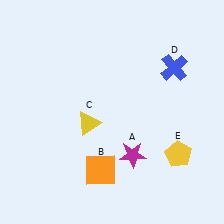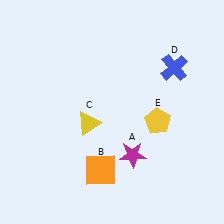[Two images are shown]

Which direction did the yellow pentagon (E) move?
The yellow pentagon (E) moved up.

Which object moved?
The yellow pentagon (E) moved up.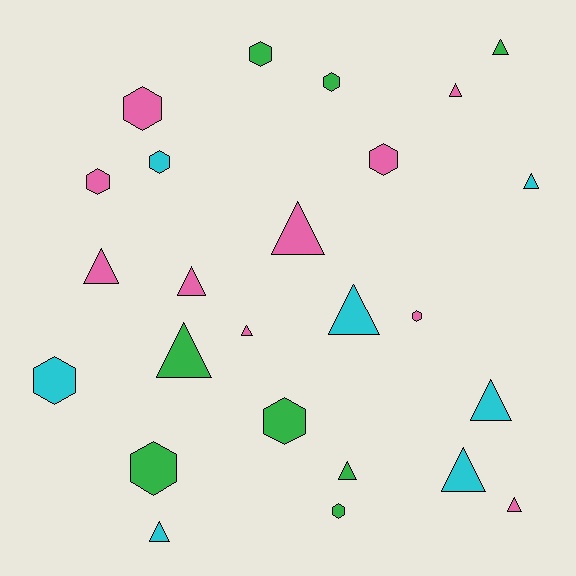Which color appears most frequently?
Pink, with 10 objects.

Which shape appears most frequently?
Triangle, with 14 objects.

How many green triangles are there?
There are 3 green triangles.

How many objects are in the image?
There are 25 objects.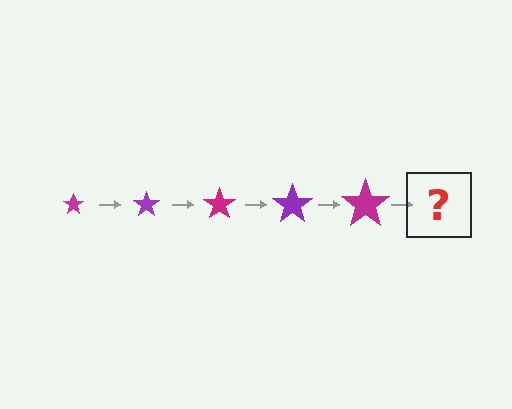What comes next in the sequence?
The next element should be a purple star, larger than the previous one.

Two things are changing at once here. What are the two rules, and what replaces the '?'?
The two rules are that the star grows larger each step and the color cycles through magenta and purple. The '?' should be a purple star, larger than the previous one.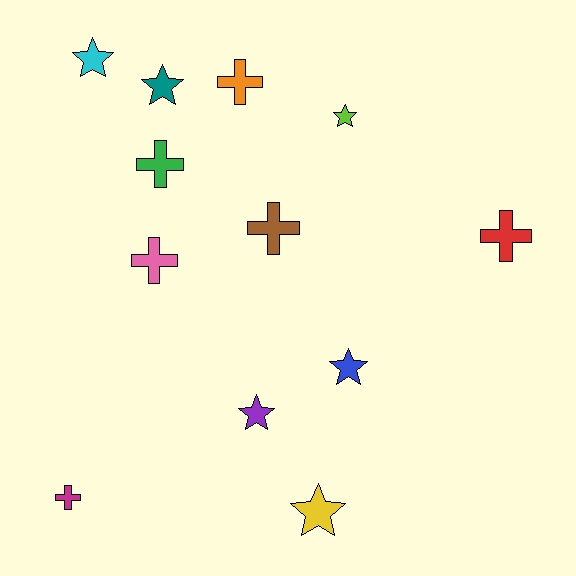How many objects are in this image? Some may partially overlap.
There are 12 objects.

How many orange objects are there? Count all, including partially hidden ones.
There is 1 orange object.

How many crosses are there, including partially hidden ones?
There are 6 crosses.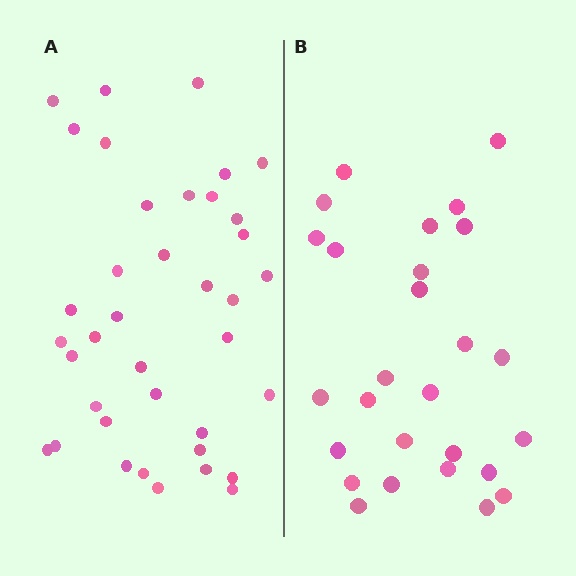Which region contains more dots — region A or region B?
Region A (the left region) has more dots.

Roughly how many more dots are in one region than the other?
Region A has roughly 12 or so more dots than region B.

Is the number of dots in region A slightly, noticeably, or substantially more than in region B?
Region A has noticeably more, but not dramatically so. The ratio is roughly 1.4 to 1.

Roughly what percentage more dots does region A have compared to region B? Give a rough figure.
About 40% more.